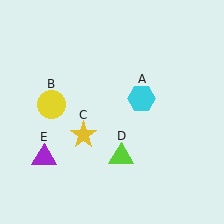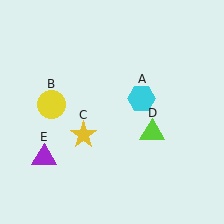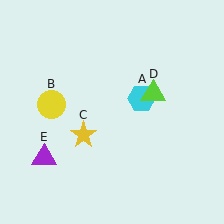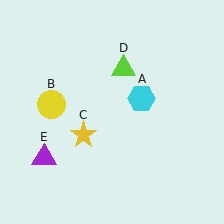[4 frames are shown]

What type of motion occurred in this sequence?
The lime triangle (object D) rotated counterclockwise around the center of the scene.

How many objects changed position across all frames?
1 object changed position: lime triangle (object D).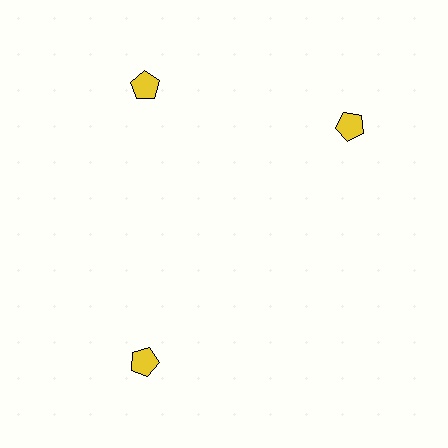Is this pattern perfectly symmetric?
No. The 3 yellow pentagons are arranged in a ring, but one element near the 3 o'clock position is rotated out of alignment along the ring, breaking the 3-fold rotational symmetry.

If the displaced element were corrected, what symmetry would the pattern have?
It would have 3-fold rotational symmetry — the pattern would map onto itself every 120 degrees.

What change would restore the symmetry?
The symmetry would be restored by rotating it back into even spacing with its neighbors so that all 3 pentagons sit at equal angles and equal distance from the center.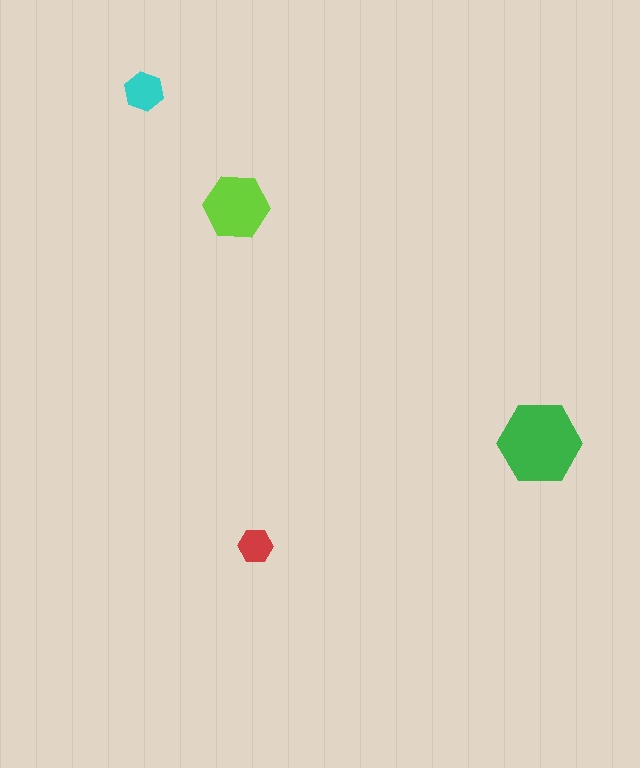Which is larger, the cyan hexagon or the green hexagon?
The green one.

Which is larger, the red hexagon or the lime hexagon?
The lime one.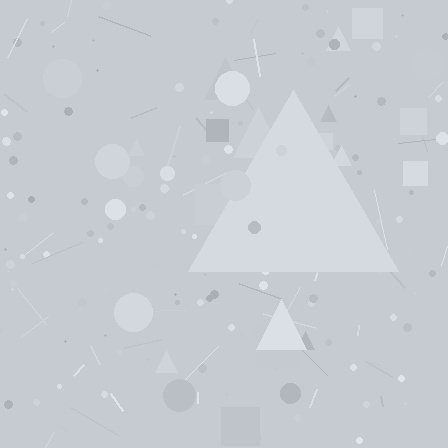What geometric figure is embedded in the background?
A triangle is embedded in the background.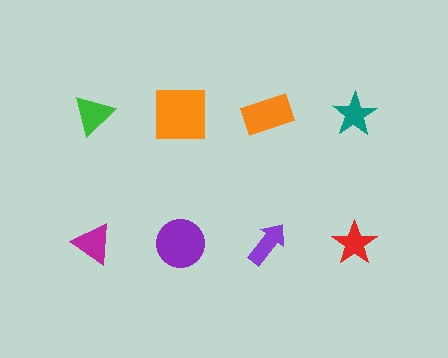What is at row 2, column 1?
A magenta triangle.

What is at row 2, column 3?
A purple arrow.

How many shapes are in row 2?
4 shapes.